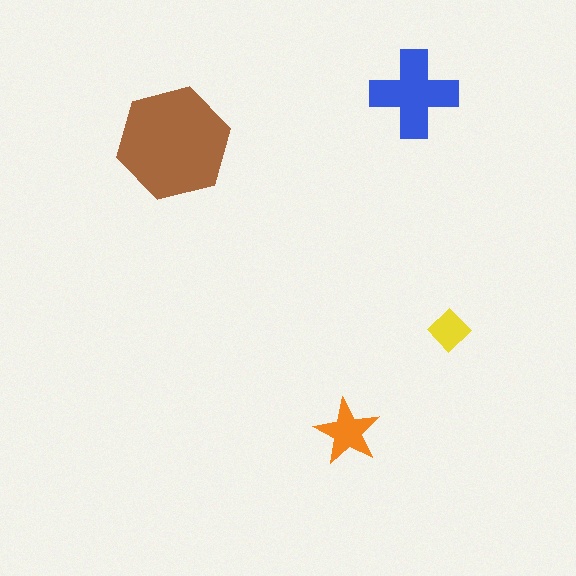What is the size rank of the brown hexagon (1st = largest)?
1st.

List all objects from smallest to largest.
The yellow diamond, the orange star, the blue cross, the brown hexagon.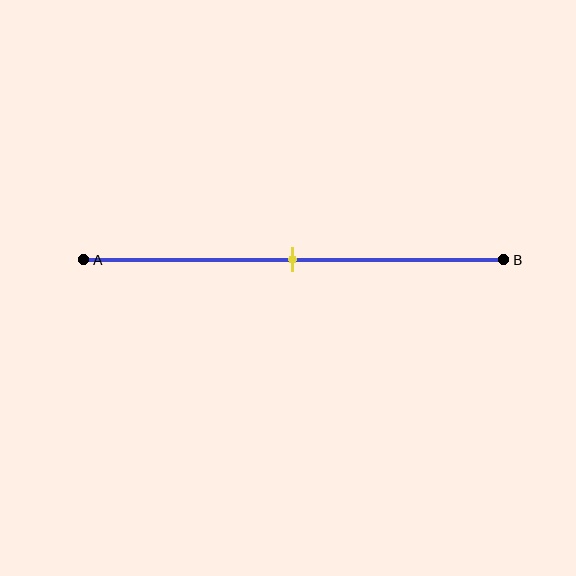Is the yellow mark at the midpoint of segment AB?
Yes, the mark is approximately at the midpoint.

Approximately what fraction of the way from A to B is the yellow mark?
The yellow mark is approximately 50% of the way from A to B.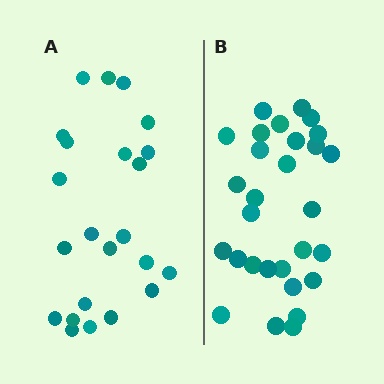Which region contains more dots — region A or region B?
Region B (the right region) has more dots.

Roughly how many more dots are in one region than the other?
Region B has about 6 more dots than region A.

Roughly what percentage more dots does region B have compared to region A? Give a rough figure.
About 25% more.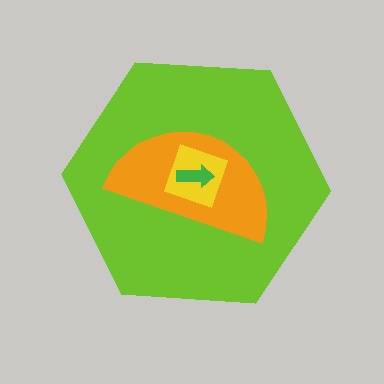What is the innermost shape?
The green arrow.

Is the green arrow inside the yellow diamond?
Yes.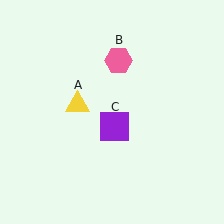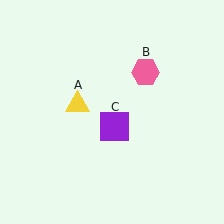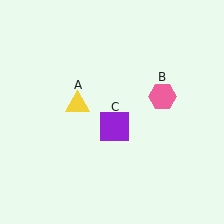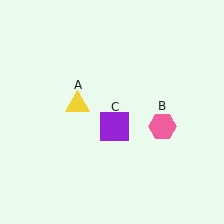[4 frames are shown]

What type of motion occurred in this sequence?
The pink hexagon (object B) rotated clockwise around the center of the scene.